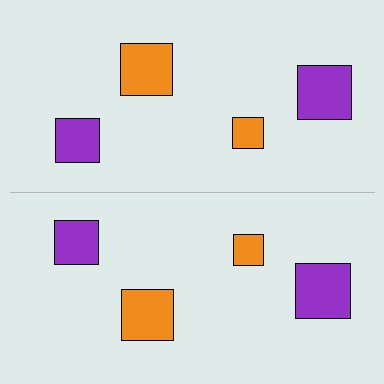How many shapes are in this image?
There are 8 shapes in this image.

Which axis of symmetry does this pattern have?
The pattern has a horizontal axis of symmetry running through the center of the image.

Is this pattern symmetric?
Yes, this pattern has bilateral (reflection) symmetry.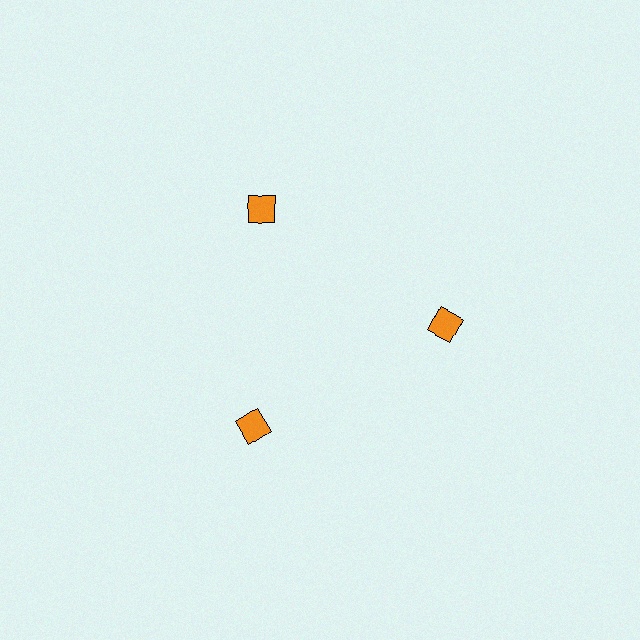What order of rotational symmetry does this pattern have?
This pattern has 3-fold rotational symmetry.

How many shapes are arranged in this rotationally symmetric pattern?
There are 3 shapes, arranged in 3 groups of 1.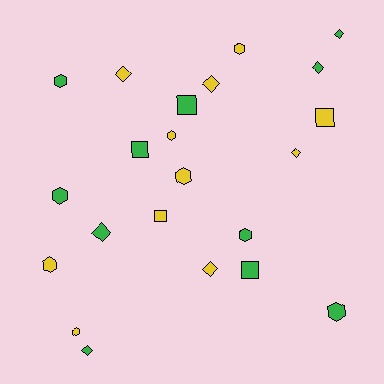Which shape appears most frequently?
Hexagon, with 9 objects.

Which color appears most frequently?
Yellow, with 11 objects.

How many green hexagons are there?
There are 4 green hexagons.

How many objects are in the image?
There are 22 objects.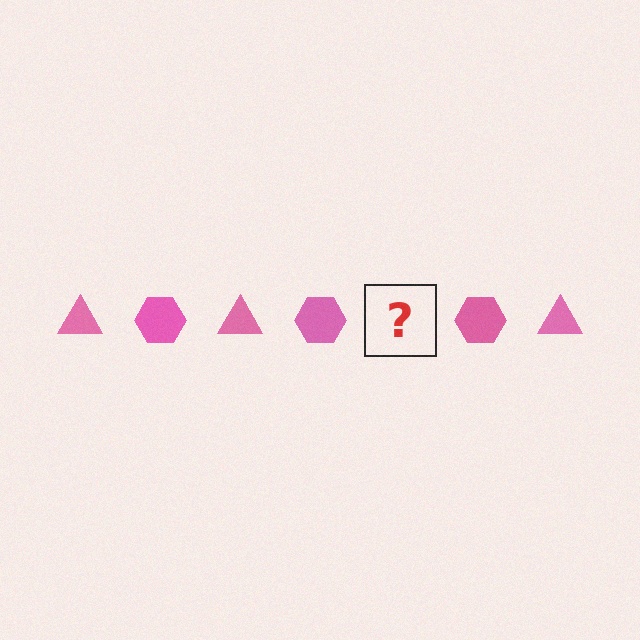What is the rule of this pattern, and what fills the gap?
The rule is that the pattern cycles through triangle, hexagon shapes in pink. The gap should be filled with a pink triangle.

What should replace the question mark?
The question mark should be replaced with a pink triangle.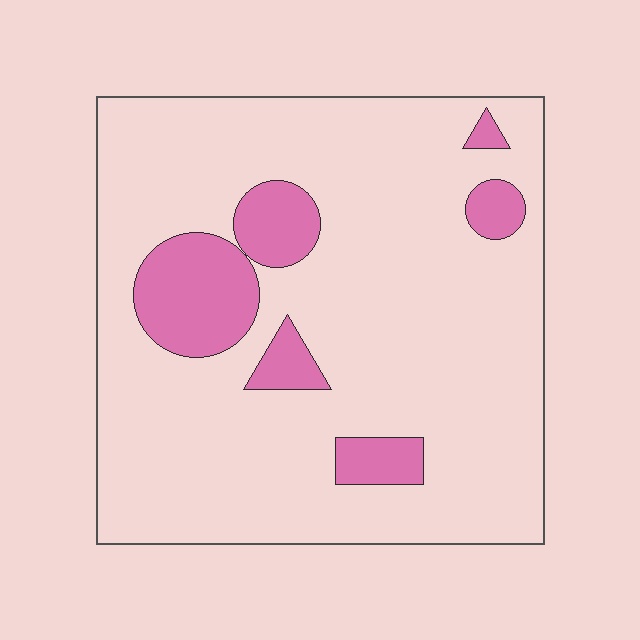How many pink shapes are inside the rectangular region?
6.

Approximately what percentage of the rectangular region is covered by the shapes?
Approximately 15%.